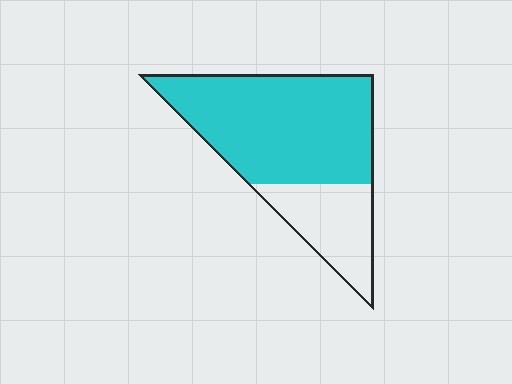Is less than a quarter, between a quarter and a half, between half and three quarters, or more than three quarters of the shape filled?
Between half and three quarters.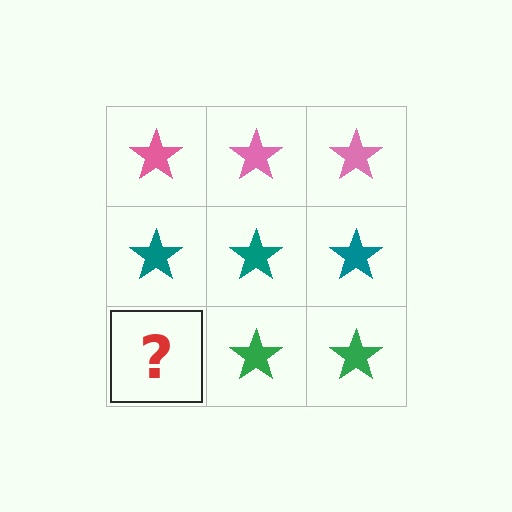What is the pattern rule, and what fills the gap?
The rule is that each row has a consistent color. The gap should be filled with a green star.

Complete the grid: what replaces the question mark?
The question mark should be replaced with a green star.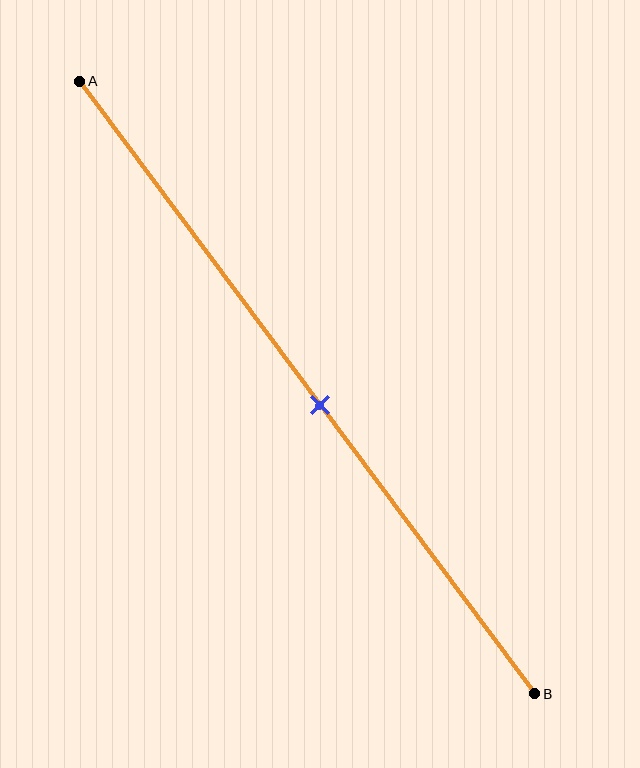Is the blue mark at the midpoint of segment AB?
Yes, the mark is approximately at the midpoint.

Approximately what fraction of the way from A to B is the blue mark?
The blue mark is approximately 55% of the way from A to B.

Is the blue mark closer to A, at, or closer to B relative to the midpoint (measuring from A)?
The blue mark is approximately at the midpoint of segment AB.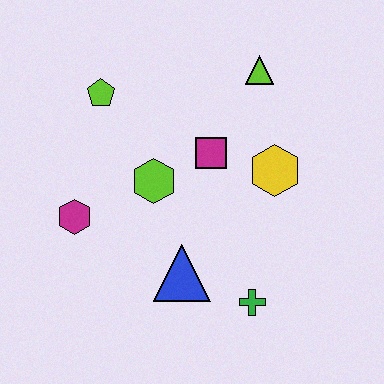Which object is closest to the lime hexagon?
The magenta square is closest to the lime hexagon.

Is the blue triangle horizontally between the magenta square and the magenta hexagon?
Yes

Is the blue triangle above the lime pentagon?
No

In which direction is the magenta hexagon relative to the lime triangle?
The magenta hexagon is to the left of the lime triangle.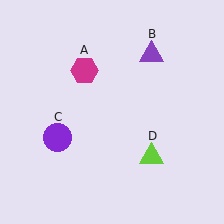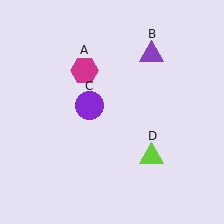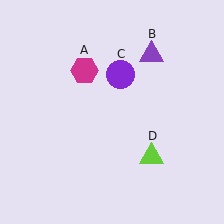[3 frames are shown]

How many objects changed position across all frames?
1 object changed position: purple circle (object C).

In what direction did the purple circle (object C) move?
The purple circle (object C) moved up and to the right.